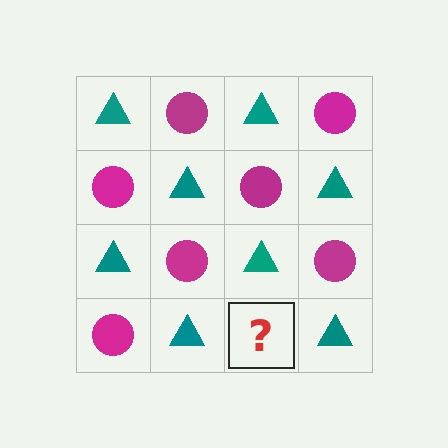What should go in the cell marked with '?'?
The missing cell should contain a magenta circle.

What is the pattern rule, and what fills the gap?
The rule is that it alternates teal triangle and magenta circle in a checkerboard pattern. The gap should be filled with a magenta circle.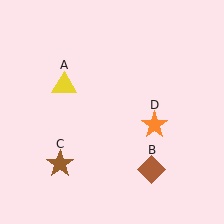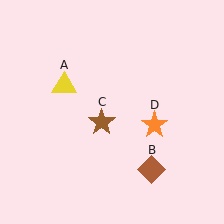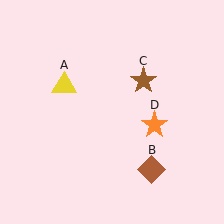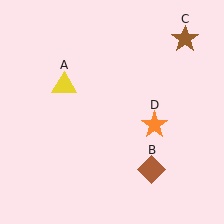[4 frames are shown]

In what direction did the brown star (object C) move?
The brown star (object C) moved up and to the right.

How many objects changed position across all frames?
1 object changed position: brown star (object C).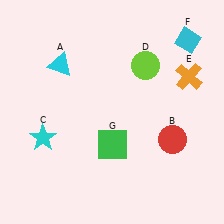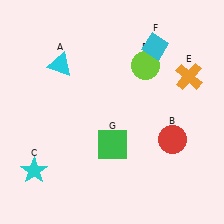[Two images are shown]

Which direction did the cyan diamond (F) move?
The cyan diamond (F) moved left.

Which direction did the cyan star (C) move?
The cyan star (C) moved down.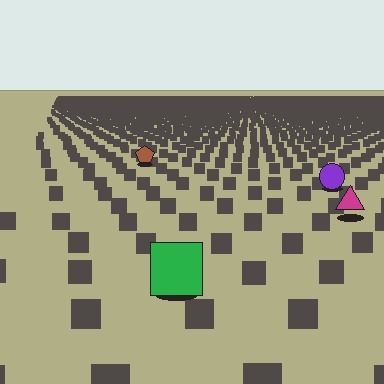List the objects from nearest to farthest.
From nearest to farthest: the green square, the magenta triangle, the purple circle, the brown pentagon.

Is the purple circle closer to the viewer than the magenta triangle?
No. The magenta triangle is closer — you can tell from the texture gradient: the ground texture is coarser near it.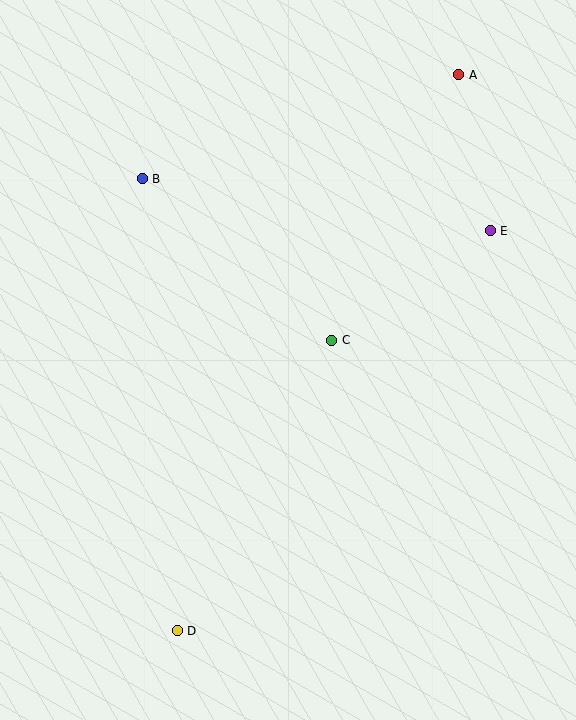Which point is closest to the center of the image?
Point C at (332, 340) is closest to the center.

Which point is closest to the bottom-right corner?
Point D is closest to the bottom-right corner.